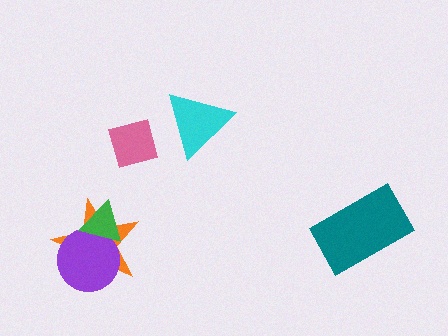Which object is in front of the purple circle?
The green triangle is in front of the purple circle.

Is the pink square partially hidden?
No, no other shape covers it.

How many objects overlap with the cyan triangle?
0 objects overlap with the cyan triangle.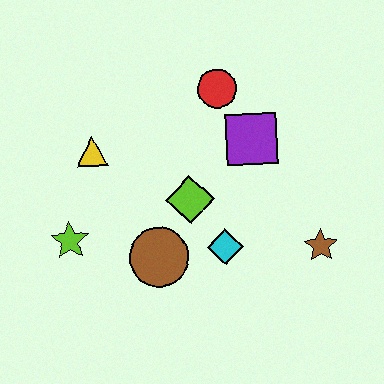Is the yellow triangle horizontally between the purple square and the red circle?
No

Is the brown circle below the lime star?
Yes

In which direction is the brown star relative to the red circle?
The brown star is below the red circle.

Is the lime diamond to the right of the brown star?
No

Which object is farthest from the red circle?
The lime star is farthest from the red circle.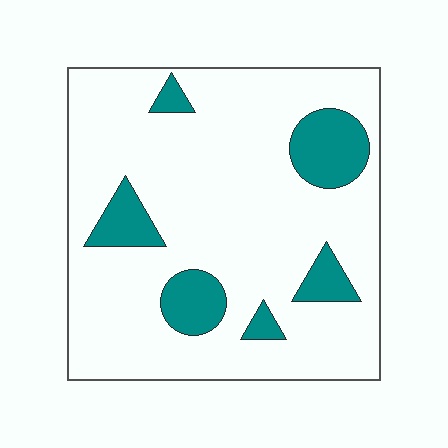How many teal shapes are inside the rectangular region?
6.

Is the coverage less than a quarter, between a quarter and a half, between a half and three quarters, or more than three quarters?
Less than a quarter.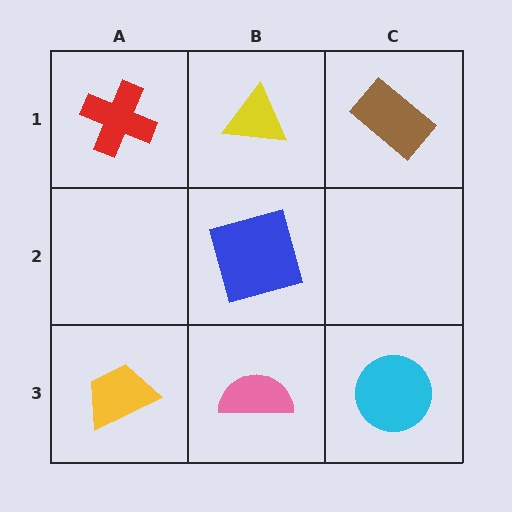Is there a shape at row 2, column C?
No, that cell is empty.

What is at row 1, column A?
A red cross.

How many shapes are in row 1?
3 shapes.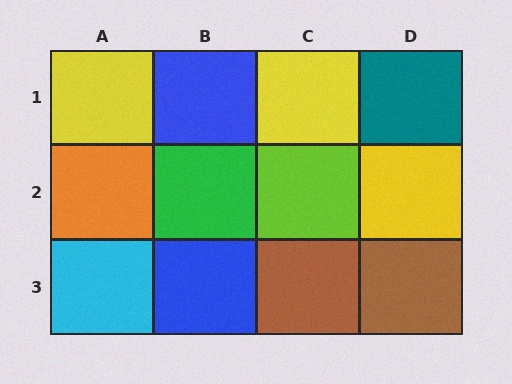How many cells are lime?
1 cell is lime.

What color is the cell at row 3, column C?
Brown.